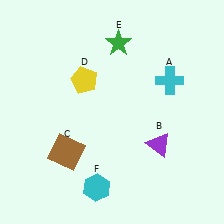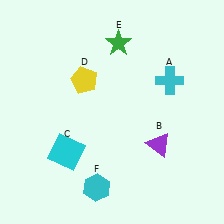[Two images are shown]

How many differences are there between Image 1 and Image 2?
There is 1 difference between the two images.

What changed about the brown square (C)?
In Image 1, C is brown. In Image 2, it changed to cyan.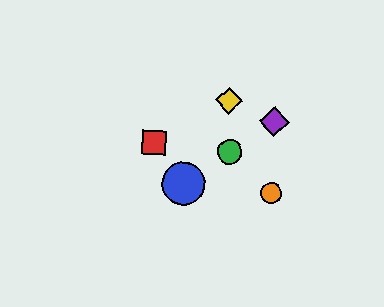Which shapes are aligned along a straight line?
The blue circle, the green circle, the purple diamond are aligned along a straight line.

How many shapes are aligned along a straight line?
3 shapes (the blue circle, the green circle, the purple diamond) are aligned along a straight line.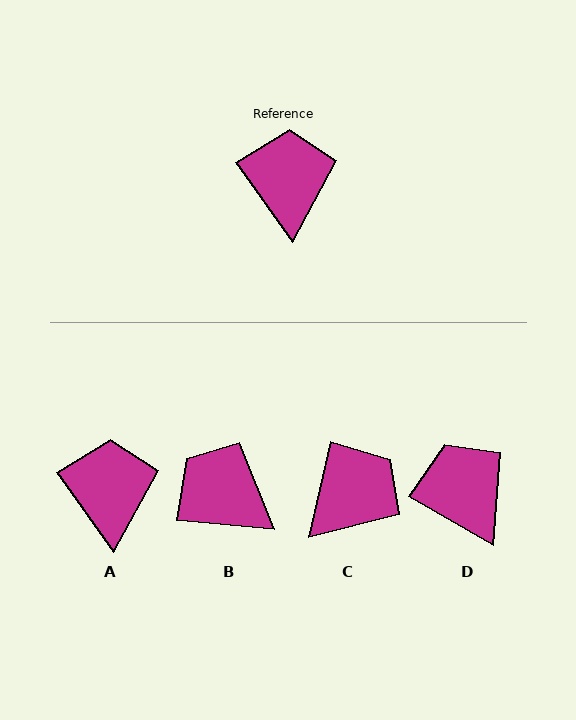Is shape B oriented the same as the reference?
No, it is off by about 50 degrees.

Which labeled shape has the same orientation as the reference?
A.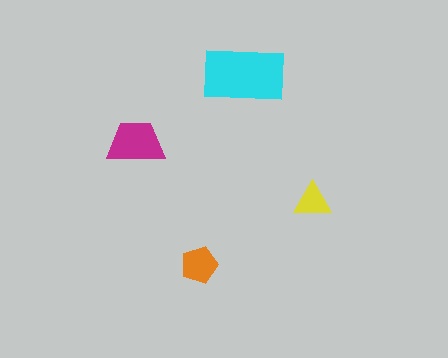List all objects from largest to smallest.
The cyan rectangle, the magenta trapezoid, the orange pentagon, the yellow triangle.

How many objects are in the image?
There are 4 objects in the image.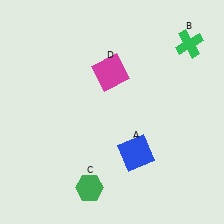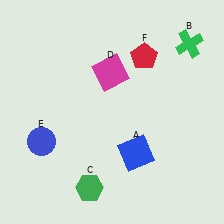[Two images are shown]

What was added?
A blue circle (E), a red pentagon (F) were added in Image 2.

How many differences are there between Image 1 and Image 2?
There are 2 differences between the two images.